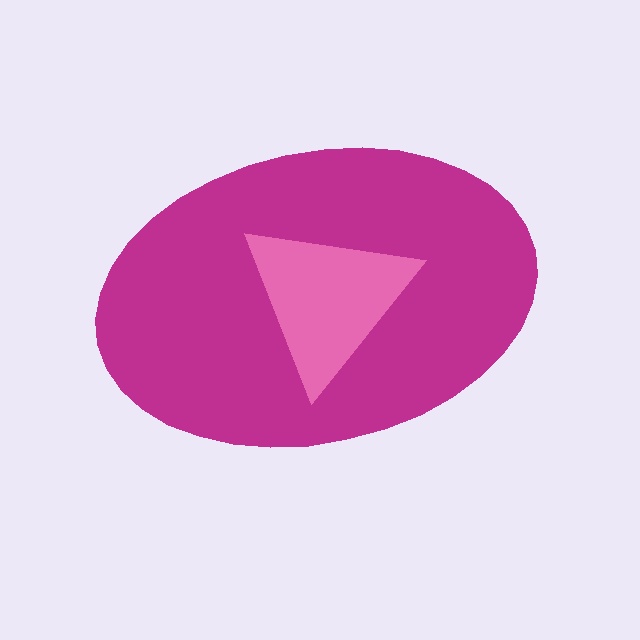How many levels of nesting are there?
2.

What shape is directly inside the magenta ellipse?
The pink triangle.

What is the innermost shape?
The pink triangle.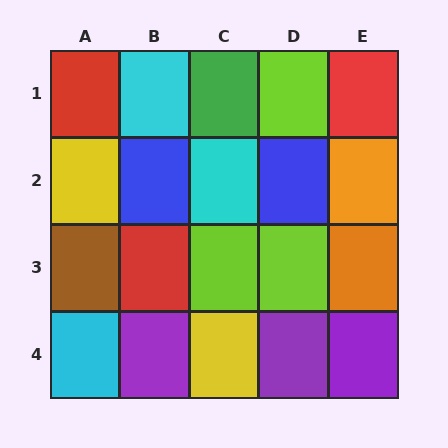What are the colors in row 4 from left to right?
Cyan, purple, yellow, purple, purple.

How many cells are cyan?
3 cells are cyan.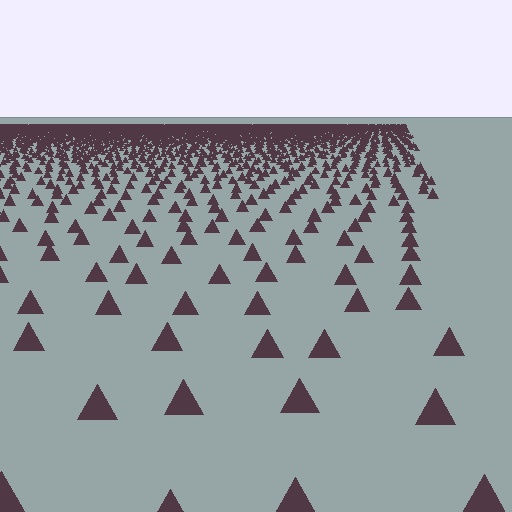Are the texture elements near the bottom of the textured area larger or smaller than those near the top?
Larger. Near the bottom, elements are closer to the viewer and appear at a bigger on-screen size.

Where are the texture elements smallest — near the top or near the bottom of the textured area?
Near the top.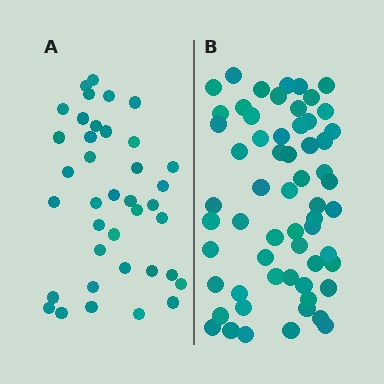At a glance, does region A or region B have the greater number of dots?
Region B (the right region) has more dots.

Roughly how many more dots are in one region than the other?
Region B has approximately 20 more dots than region A.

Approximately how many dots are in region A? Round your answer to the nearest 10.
About 40 dots. (The exact count is 38, which rounds to 40.)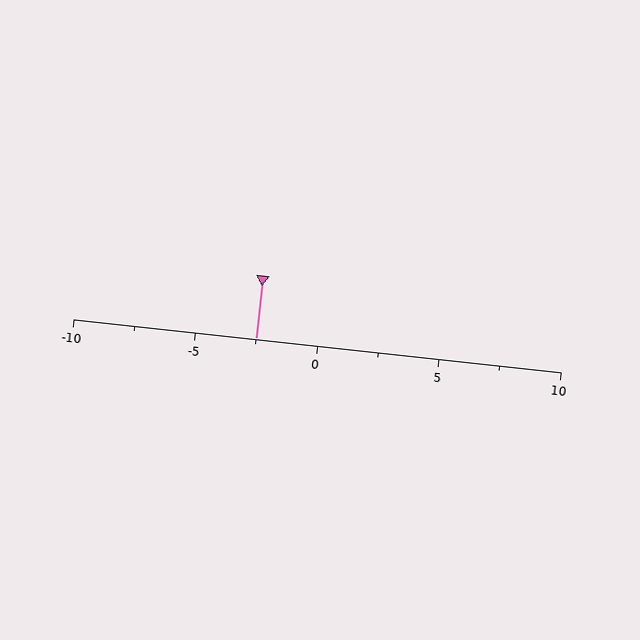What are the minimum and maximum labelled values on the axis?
The axis runs from -10 to 10.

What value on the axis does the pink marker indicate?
The marker indicates approximately -2.5.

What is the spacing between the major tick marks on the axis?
The major ticks are spaced 5 apart.